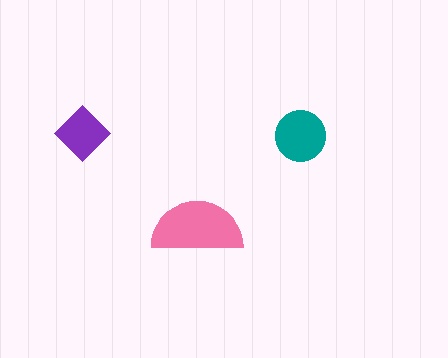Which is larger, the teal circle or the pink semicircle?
The pink semicircle.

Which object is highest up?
The purple diamond is topmost.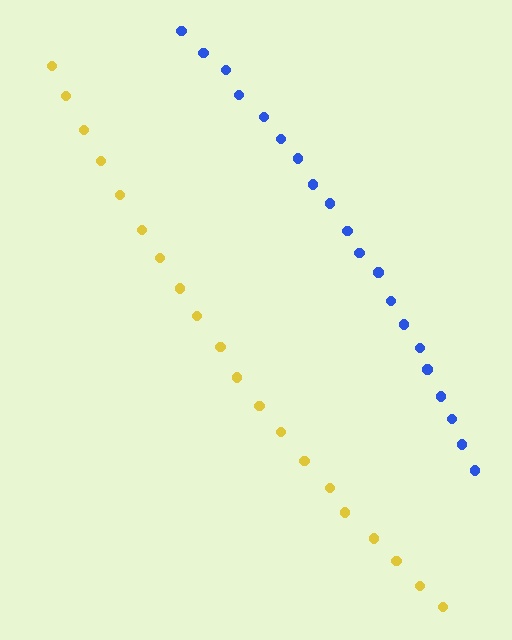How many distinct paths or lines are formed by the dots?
There are 2 distinct paths.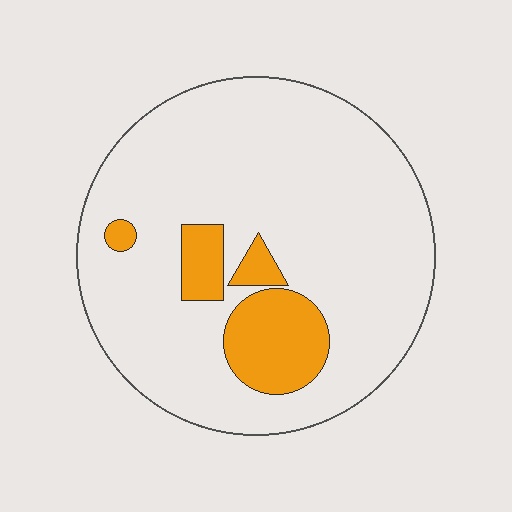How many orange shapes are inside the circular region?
4.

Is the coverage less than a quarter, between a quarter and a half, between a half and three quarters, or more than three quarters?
Less than a quarter.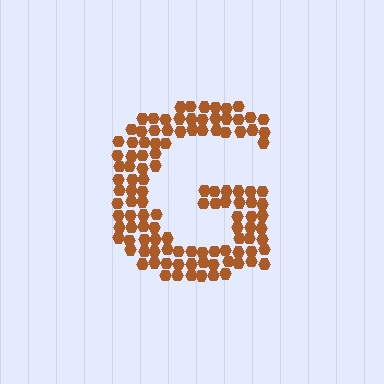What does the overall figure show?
The overall figure shows the letter G.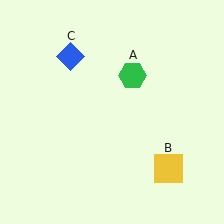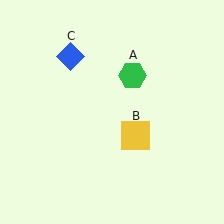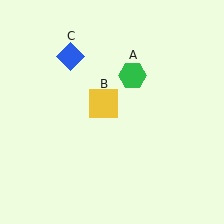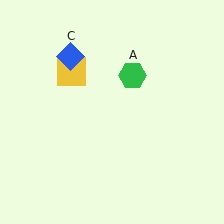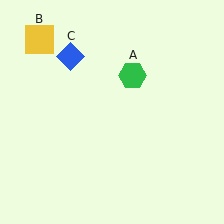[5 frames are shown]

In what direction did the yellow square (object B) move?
The yellow square (object B) moved up and to the left.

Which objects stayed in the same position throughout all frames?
Green hexagon (object A) and blue diamond (object C) remained stationary.